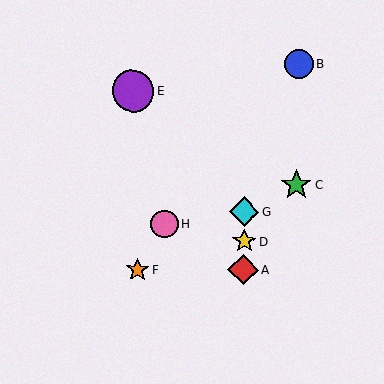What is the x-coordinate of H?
Object H is at x≈164.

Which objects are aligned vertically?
Objects A, D, G are aligned vertically.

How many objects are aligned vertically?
3 objects (A, D, G) are aligned vertically.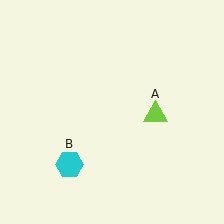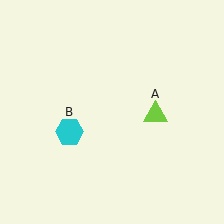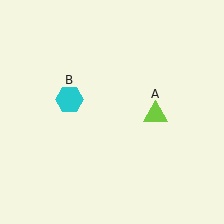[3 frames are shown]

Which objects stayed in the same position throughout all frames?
Lime triangle (object A) remained stationary.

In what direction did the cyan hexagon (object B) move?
The cyan hexagon (object B) moved up.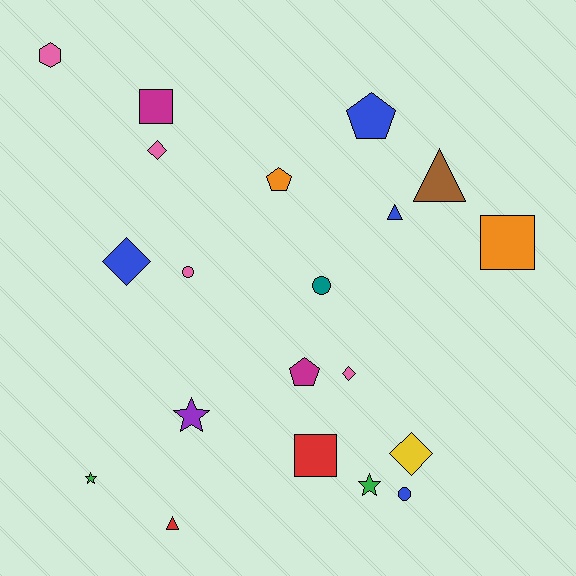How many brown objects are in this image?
There is 1 brown object.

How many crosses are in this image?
There are no crosses.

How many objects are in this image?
There are 20 objects.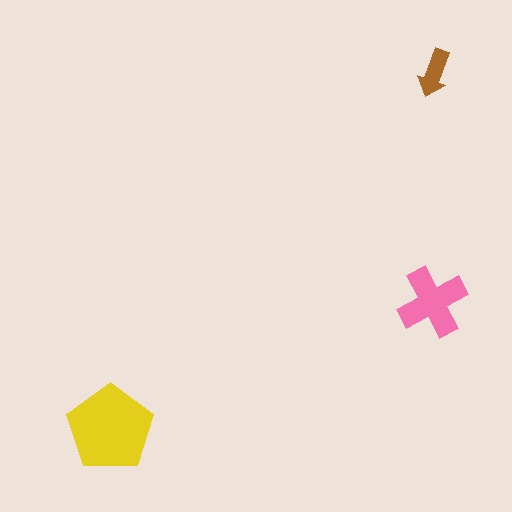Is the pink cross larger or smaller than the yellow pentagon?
Smaller.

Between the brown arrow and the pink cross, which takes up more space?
The pink cross.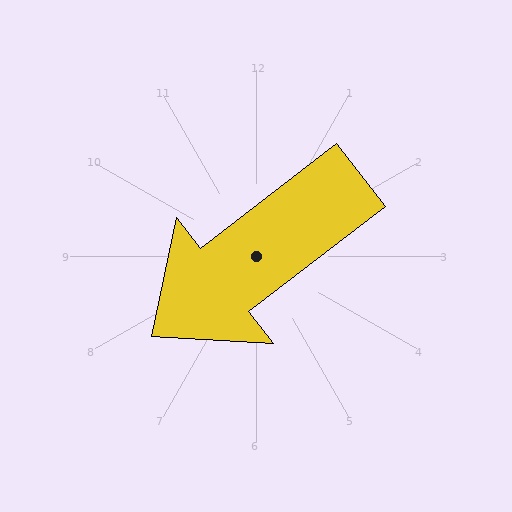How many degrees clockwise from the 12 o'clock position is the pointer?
Approximately 232 degrees.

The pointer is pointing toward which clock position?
Roughly 8 o'clock.